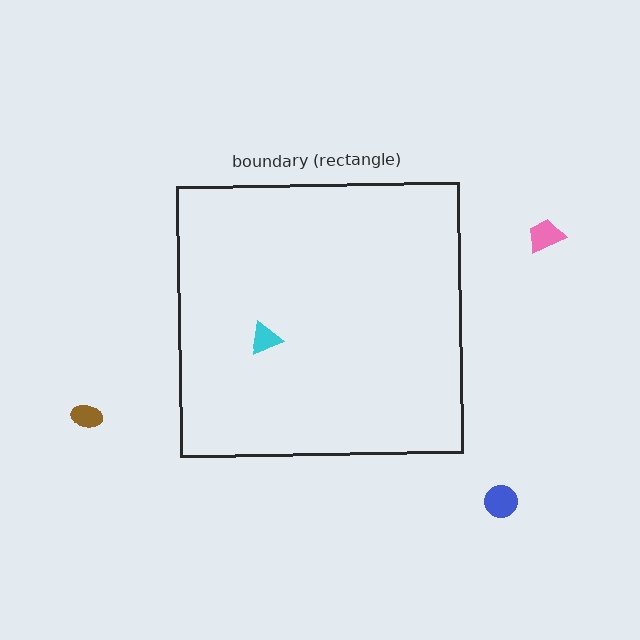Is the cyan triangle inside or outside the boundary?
Inside.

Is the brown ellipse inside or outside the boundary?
Outside.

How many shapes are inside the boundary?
1 inside, 3 outside.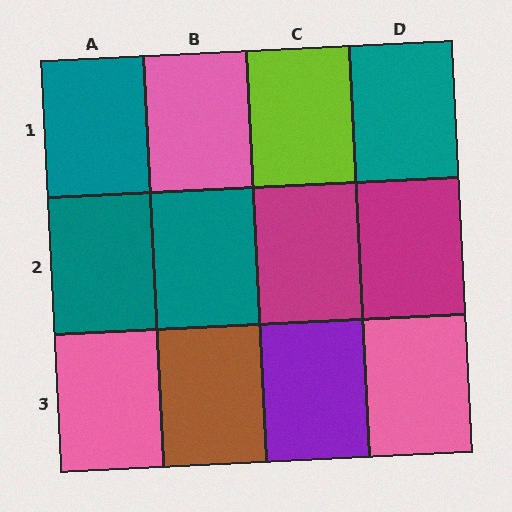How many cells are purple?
1 cell is purple.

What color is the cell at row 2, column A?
Teal.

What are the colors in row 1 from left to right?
Teal, pink, lime, teal.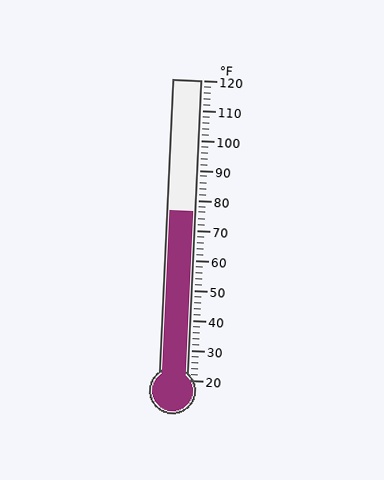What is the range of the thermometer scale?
The thermometer scale ranges from 20°F to 120°F.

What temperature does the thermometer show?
The thermometer shows approximately 76°F.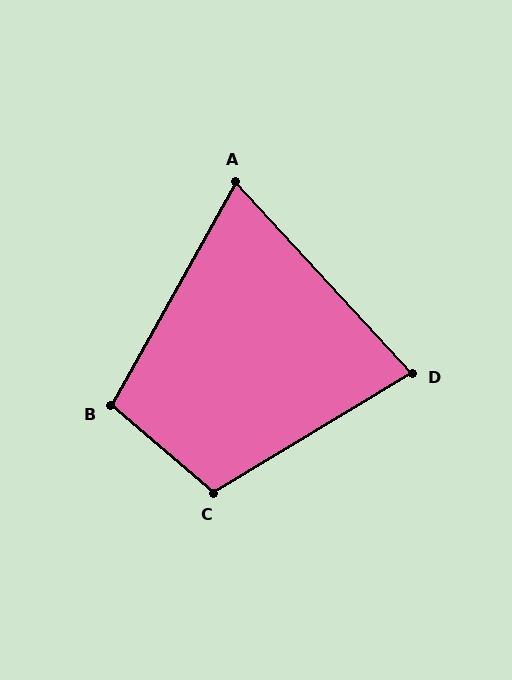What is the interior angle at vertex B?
Approximately 102 degrees (obtuse).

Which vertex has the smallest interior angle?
A, at approximately 72 degrees.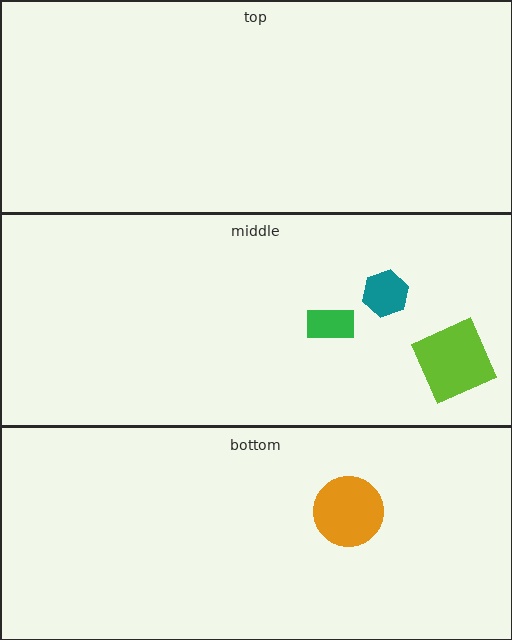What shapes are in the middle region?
The teal hexagon, the lime square, the green rectangle.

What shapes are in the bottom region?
The orange circle.